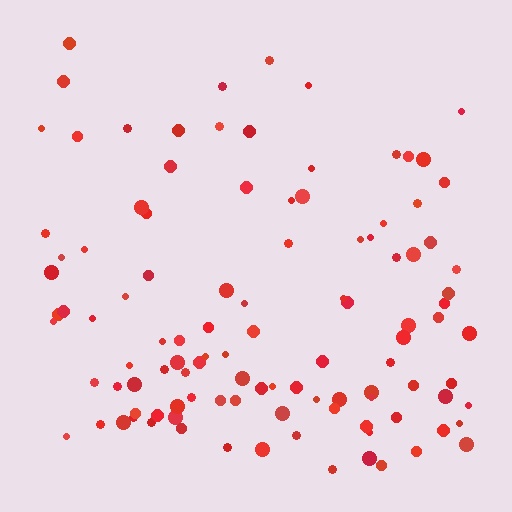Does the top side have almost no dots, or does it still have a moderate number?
Still a moderate number, just noticeably fewer than the bottom.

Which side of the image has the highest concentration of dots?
The bottom.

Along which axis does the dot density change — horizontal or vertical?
Vertical.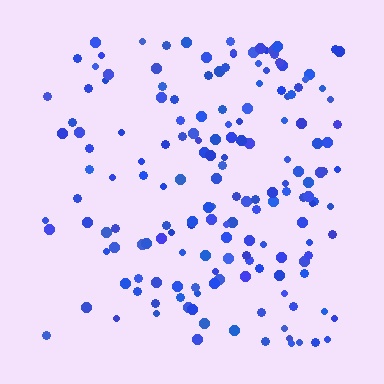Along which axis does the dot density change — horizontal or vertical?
Horizontal.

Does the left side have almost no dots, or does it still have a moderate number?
Still a moderate number, just noticeably fewer than the right.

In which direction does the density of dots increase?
From left to right, with the right side densest.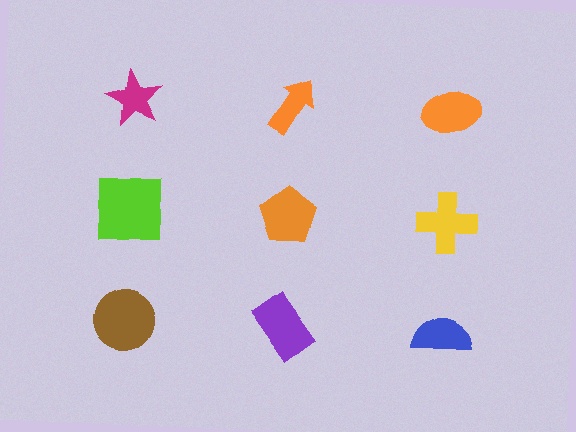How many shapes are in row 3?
3 shapes.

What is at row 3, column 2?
A purple rectangle.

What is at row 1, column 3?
An orange ellipse.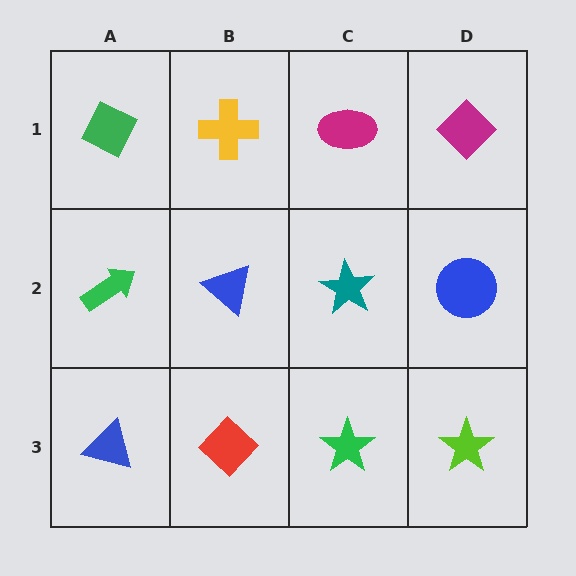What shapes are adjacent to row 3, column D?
A blue circle (row 2, column D), a green star (row 3, column C).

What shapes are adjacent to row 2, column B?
A yellow cross (row 1, column B), a red diamond (row 3, column B), a green arrow (row 2, column A), a teal star (row 2, column C).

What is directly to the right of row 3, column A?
A red diamond.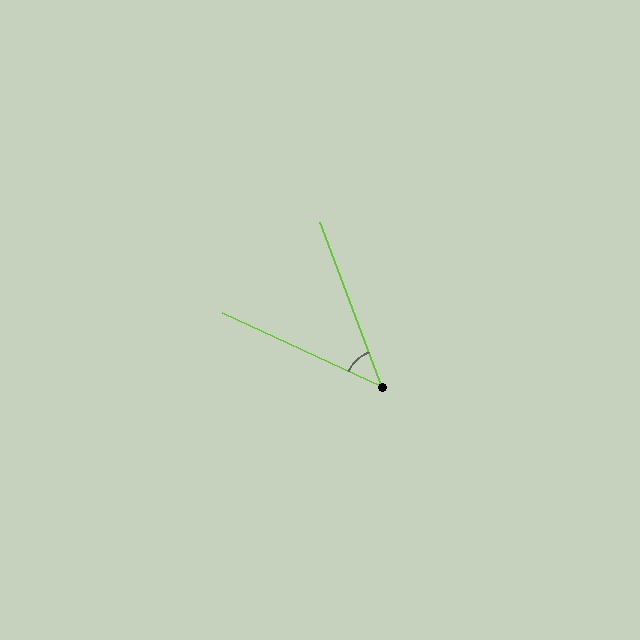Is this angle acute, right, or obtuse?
It is acute.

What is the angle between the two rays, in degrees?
Approximately 44 degrees.